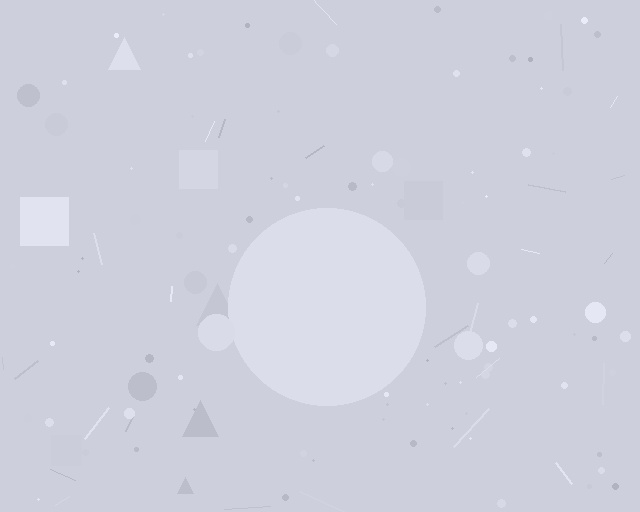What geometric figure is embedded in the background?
A circle is embedded in the background.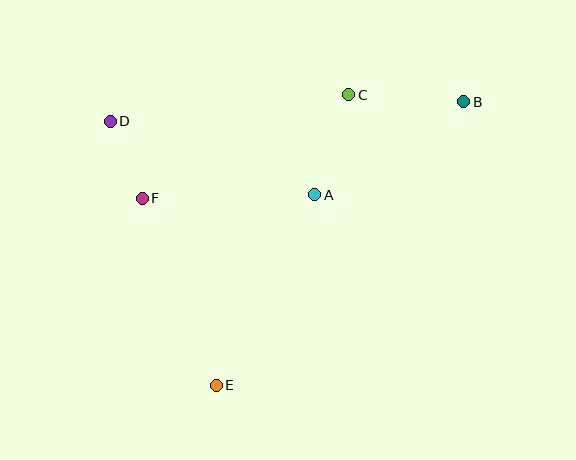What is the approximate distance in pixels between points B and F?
The distance between B and F is approximately 335 pixels.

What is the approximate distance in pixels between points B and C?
The distance between B and C is approximately 115 pixels.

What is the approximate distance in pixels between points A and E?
The distance between A and E is approximately 215 pixels.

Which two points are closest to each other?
Points D and F are closest to each other.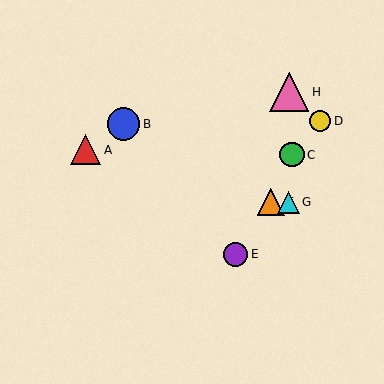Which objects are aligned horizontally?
Objects F, G are aligned horizontally.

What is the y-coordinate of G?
Object G is at y≈202.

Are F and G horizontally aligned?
Yes, both are at y≈202.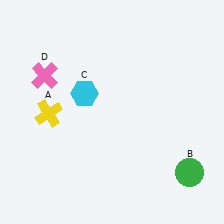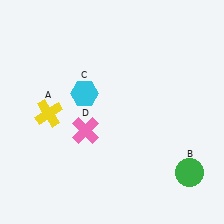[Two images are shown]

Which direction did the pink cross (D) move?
The pink cross (D) moved down.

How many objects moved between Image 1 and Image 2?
1 object moved between the two images.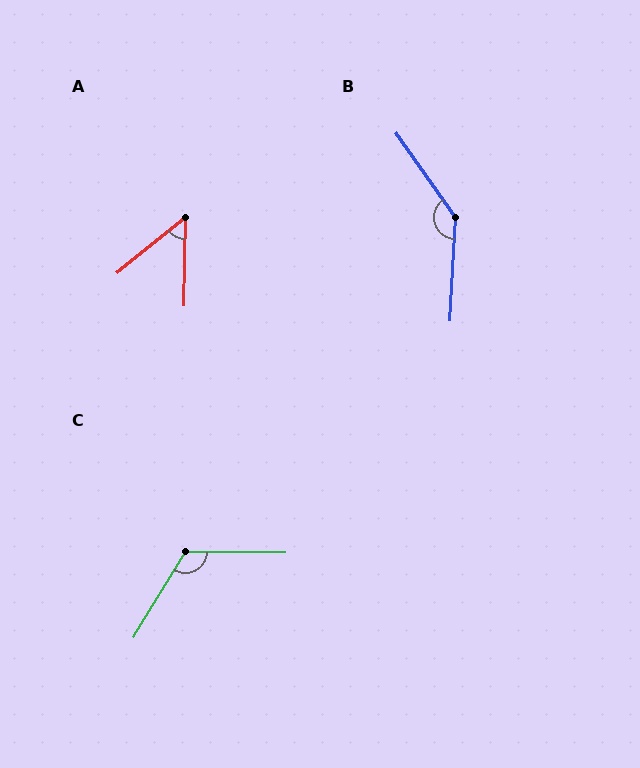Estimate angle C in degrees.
Approximately 121 degrees.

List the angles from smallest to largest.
A (50°), C (121°), B (142°).